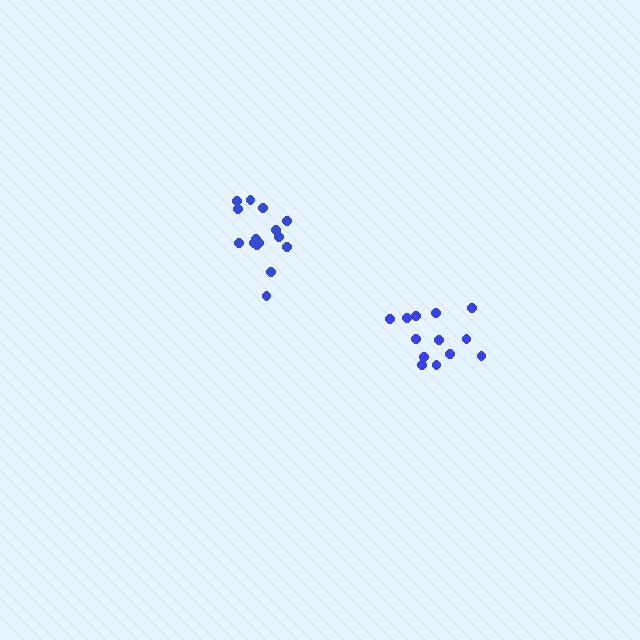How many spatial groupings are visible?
There are 2 spatial groupings.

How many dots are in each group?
Group 1: 13 dots, Group 2: 15 dots (28 total).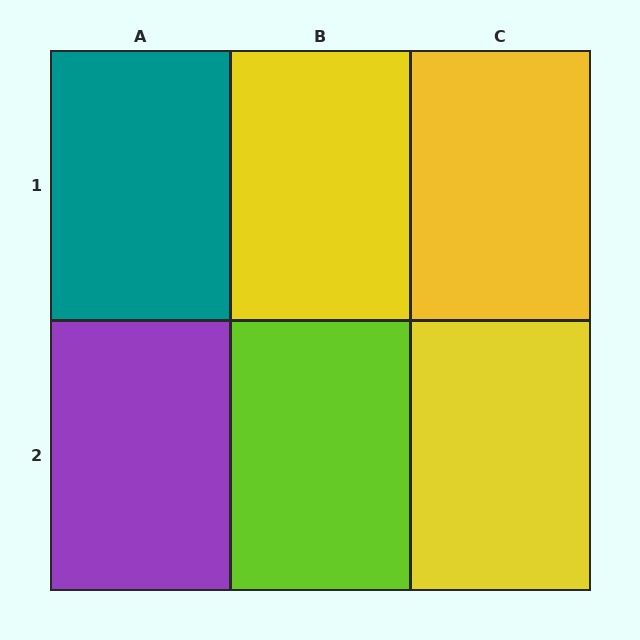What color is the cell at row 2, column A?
Purple.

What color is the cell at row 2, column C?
Yellow.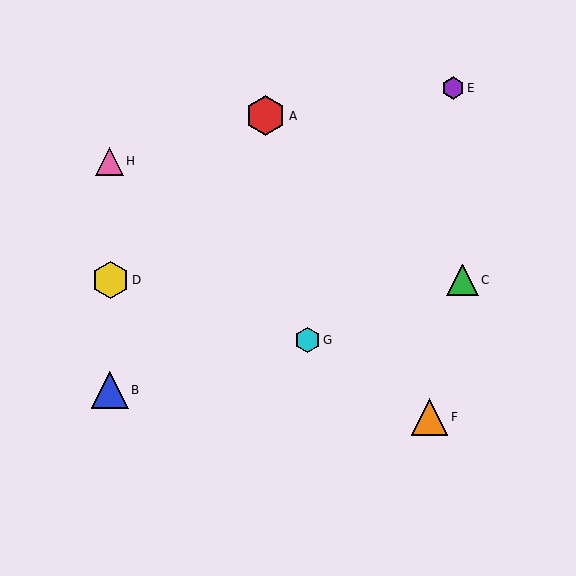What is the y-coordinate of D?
Object D is at y≈280.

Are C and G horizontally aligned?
No, C is at y≈280 and G is at y≈340.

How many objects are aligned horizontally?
2 objects (C, D) are aligned horizontally.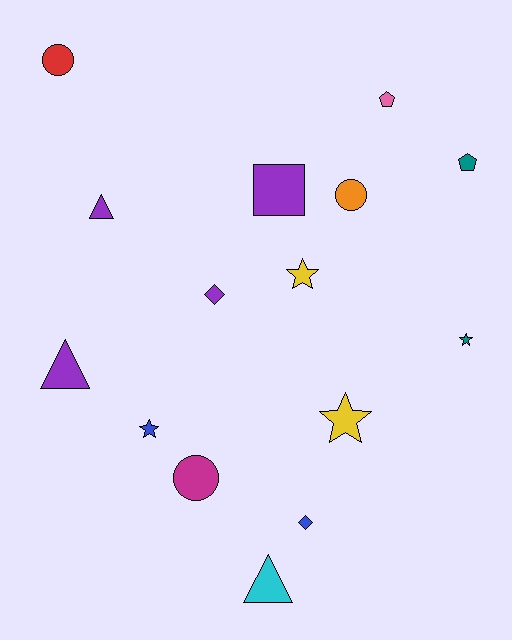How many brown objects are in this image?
There are no brown objects.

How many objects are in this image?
There are 15 objects.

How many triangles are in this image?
There are 3 triangles.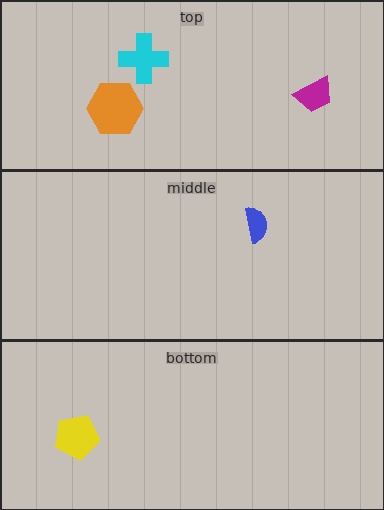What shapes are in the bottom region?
The yellow pentagon.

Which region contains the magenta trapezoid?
The top region.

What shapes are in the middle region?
The blue semicircle.